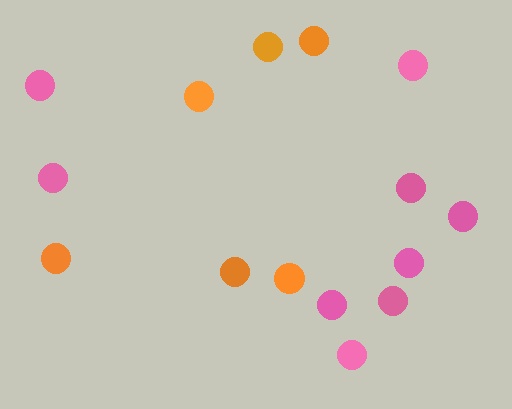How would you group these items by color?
There are 2 groups: one group of orange circles (6) and one group of pink circles (9).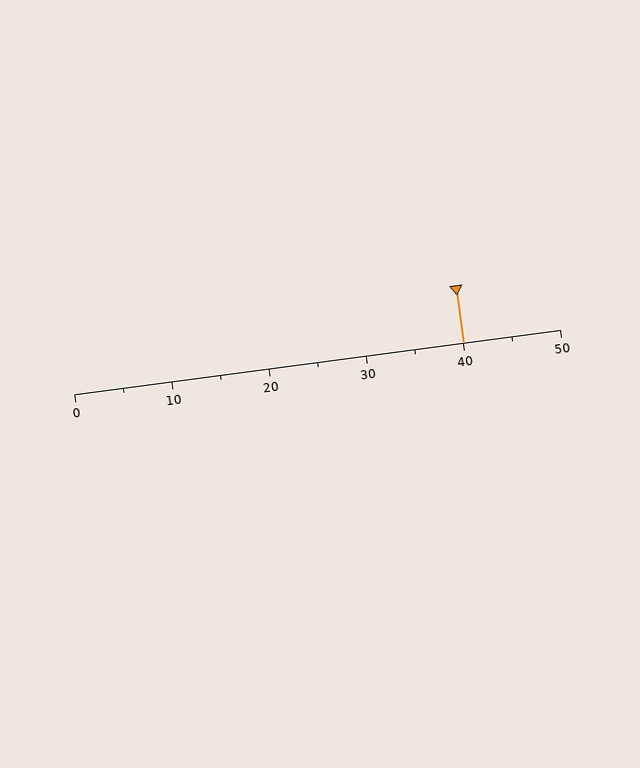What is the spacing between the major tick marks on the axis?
The major ticks are spaced 10 apart.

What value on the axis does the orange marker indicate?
The marker indicates approximately 40.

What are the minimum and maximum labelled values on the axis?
The axis runs from 0 to 50.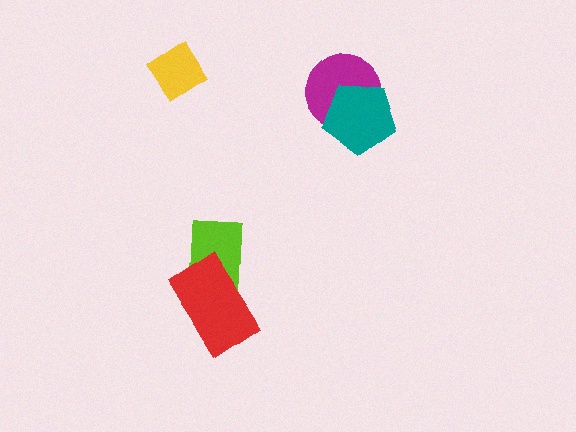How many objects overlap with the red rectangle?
1 object overlaps with the red rectangle.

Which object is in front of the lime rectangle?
The red rectangle is in front of the lime rectangle.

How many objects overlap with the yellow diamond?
0 objects overlap with the yellow diamond.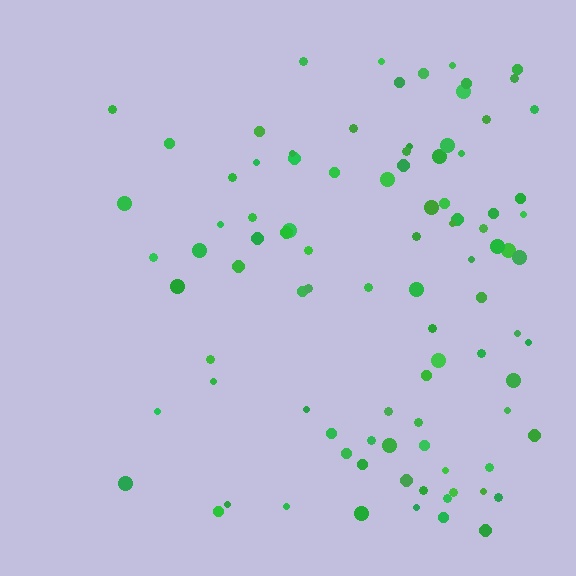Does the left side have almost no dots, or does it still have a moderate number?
Still a moderate number, just noticeably fewer than the right.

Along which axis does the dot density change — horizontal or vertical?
Horizontal.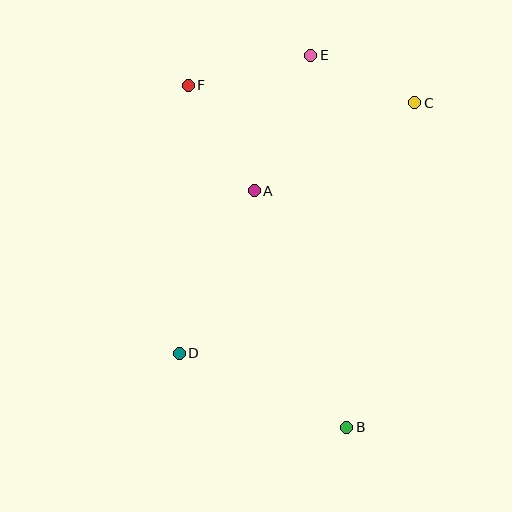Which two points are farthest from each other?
Points B and F are farthest from each other.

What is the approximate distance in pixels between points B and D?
The distance between B and D is approximately 183 pixels.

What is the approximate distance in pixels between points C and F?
The distance between C and F is approximately 227 pixels.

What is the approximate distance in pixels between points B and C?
The distance between B and C is approximately 331 pixels.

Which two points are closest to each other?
Points C and E are closest to each other.